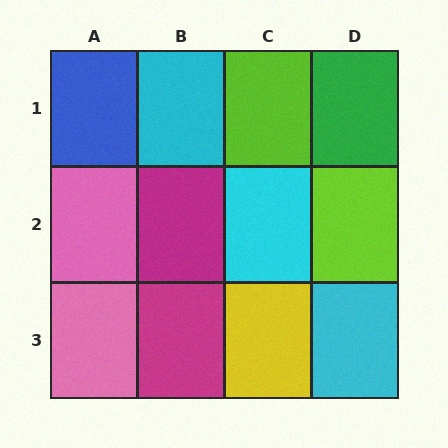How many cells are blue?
1 cell is blue.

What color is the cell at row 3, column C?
Yellow.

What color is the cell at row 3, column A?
Pink.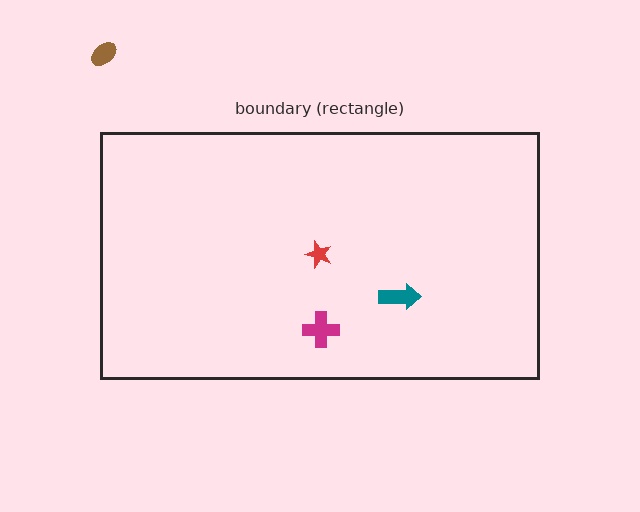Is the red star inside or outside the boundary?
Inside.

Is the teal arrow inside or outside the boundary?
Inside.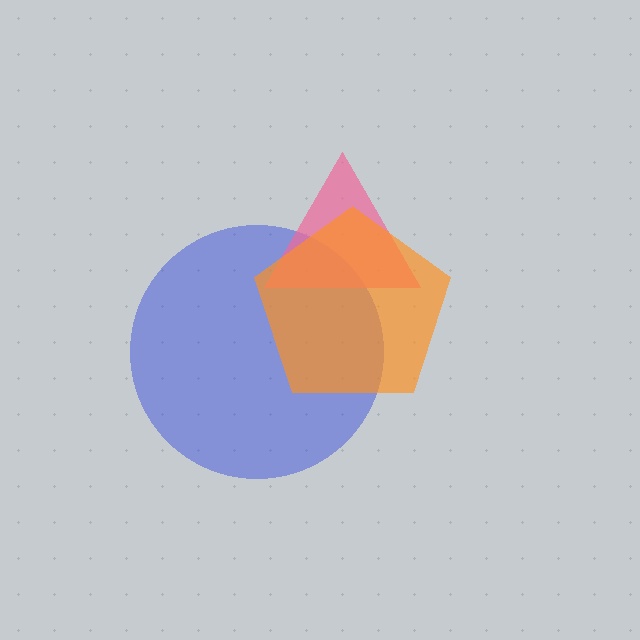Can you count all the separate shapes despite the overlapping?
Yes, there are 3 separate shapes.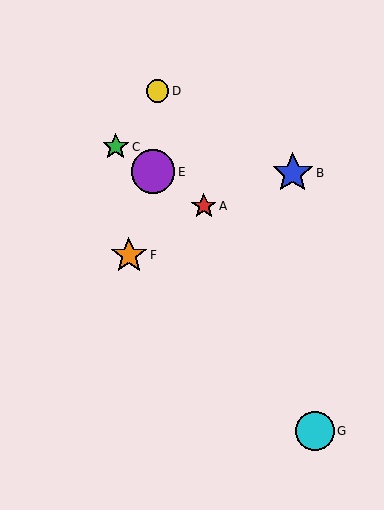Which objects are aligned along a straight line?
Objects A, C, E are aligned along a straight line.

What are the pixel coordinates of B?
Object B is at (293, 173).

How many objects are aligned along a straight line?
3 objects (A, C, E) are aligned along a straight line.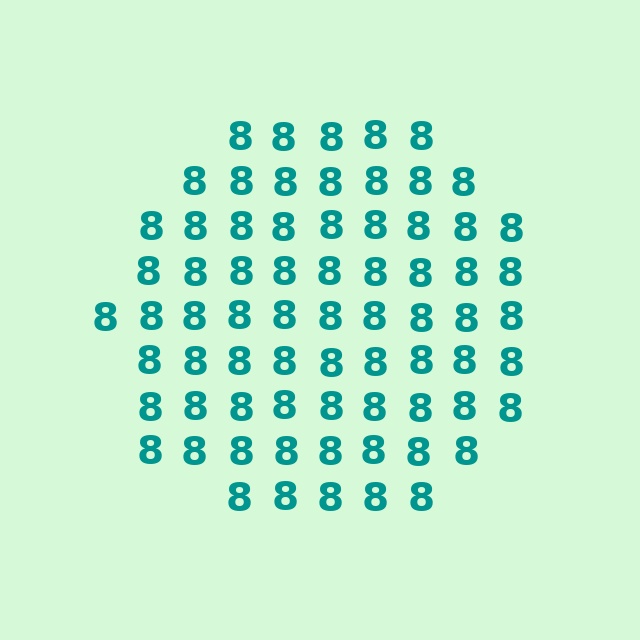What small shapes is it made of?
It is made of small digit 8's.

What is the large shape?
The large shape is a circle.